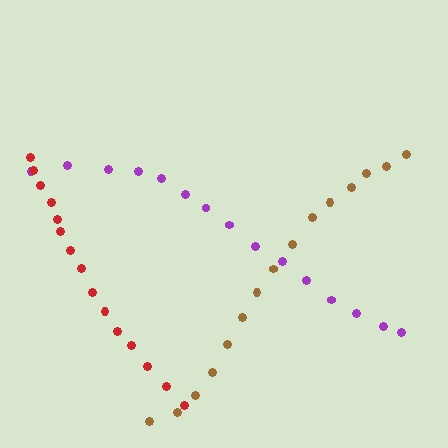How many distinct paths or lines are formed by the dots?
There are 3 distinct paths.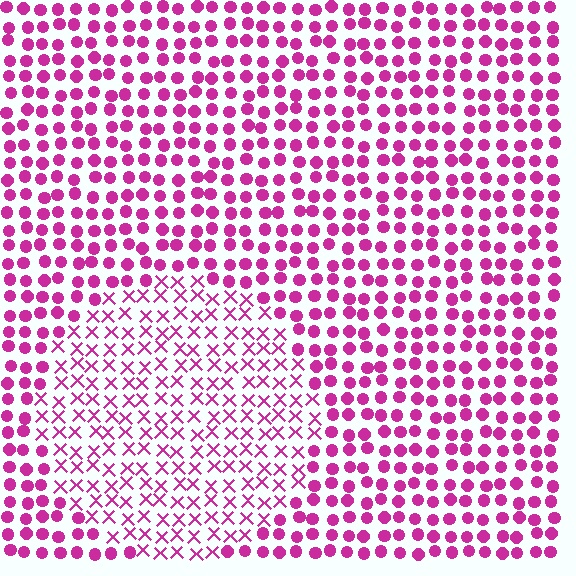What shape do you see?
I see a circle.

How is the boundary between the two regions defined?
The boundary is defined by a change in element shape: X marks inside vs. circles outside. All elements share the same color and spacing.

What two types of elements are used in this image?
The image uses X marks inside the circle region and circles outside it.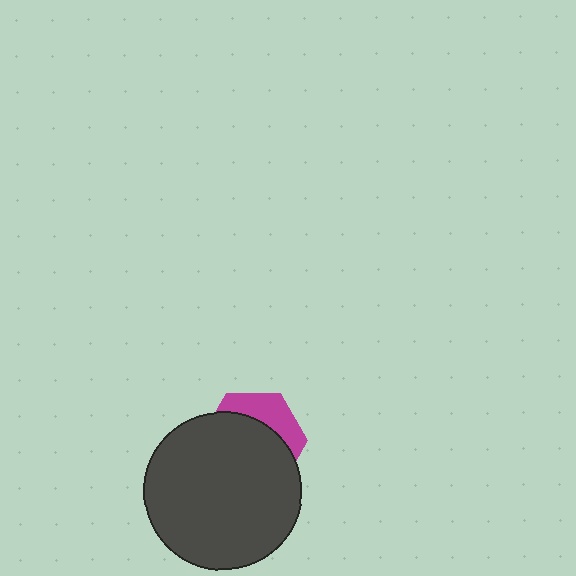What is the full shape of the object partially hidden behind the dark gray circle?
The partially hidden object is a magenta hexagon.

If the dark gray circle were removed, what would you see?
You would see the complete magenta hexagon.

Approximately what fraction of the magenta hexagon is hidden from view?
Roughly 70% of the magenta hexagon is hidden behind the dark gray circle.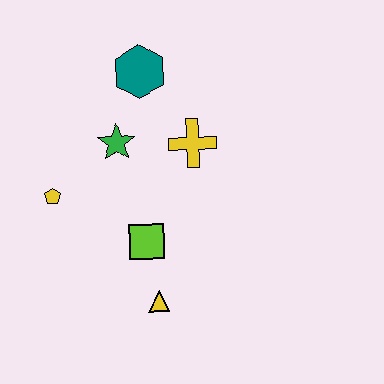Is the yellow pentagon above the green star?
No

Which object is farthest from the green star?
The yellow triangle is farthest from the green star.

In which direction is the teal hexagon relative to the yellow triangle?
The teal hexagon is above the yellow triangle.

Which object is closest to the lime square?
The yellow triangle is closest to the lime square.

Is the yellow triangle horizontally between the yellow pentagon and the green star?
No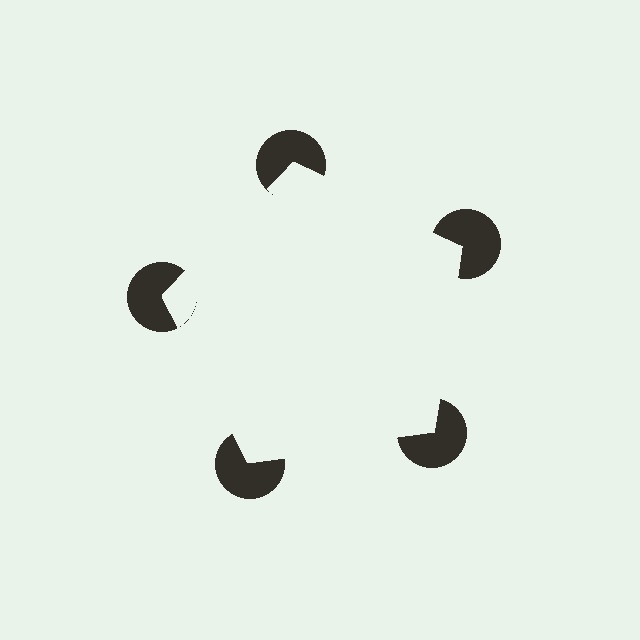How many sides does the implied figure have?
5 sides.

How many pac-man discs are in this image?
There are 5 — one at each vertex of the illusory pentagon.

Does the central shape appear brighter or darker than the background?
It typically appears slightly brighter than the background, even though no actual brightness change is drawn.